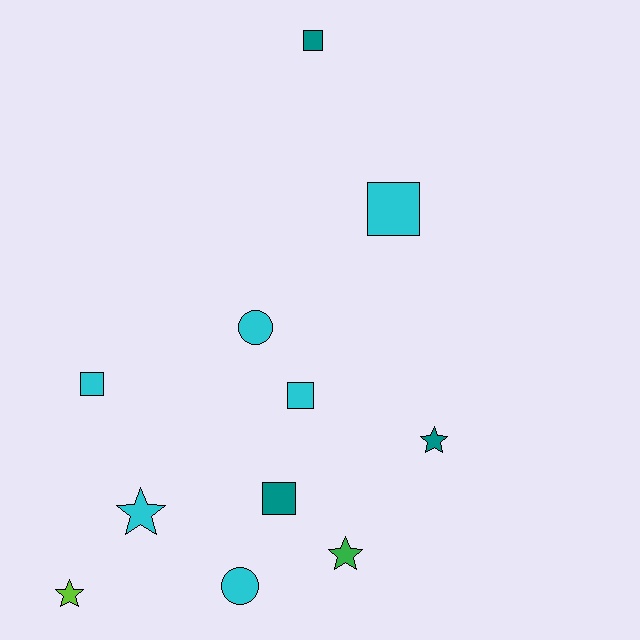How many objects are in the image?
There are 11 objects.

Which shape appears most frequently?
Square, with 5 objects.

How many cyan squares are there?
There are 3 cyan squares.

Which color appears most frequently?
Cyan, with 6 objects.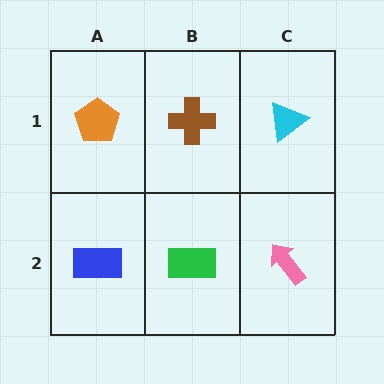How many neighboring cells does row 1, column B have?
3.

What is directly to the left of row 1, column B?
An orange pentagon.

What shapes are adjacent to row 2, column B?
A brown cross (row 1, column B), a blue rectangle (row 2, column A), a pink arrow (row 2, column C).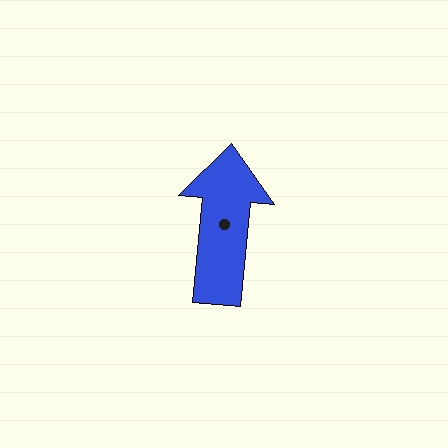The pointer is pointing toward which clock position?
Roughly 12 o'clock.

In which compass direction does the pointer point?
North.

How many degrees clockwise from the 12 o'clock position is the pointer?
Approximately 5 degrees.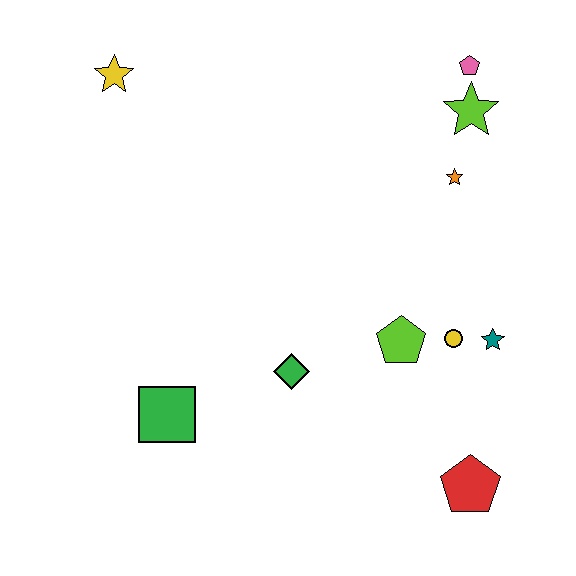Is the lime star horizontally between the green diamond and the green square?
No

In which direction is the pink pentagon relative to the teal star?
The pink pentagon is above the teal star.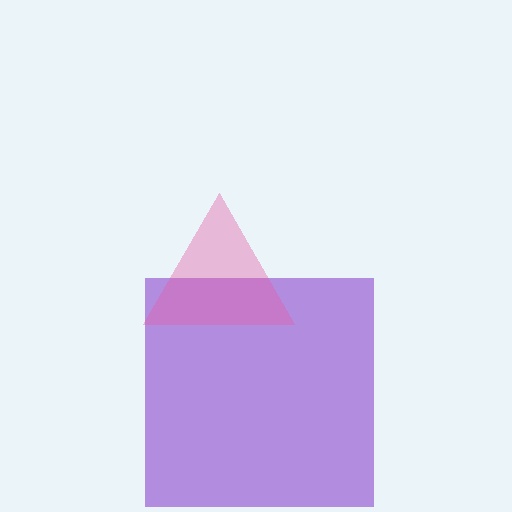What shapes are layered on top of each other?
The layered shapes are: a purple square, a pink triangle.